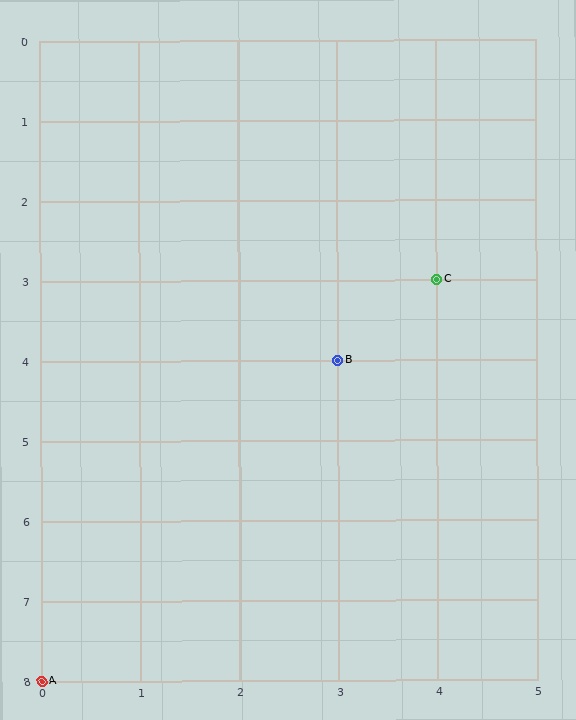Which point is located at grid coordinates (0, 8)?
Point A is at (0, 8).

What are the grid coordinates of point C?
Point C is at grid coordinates (4, 3).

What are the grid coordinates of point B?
Point B is at grid coordinates (3, 4).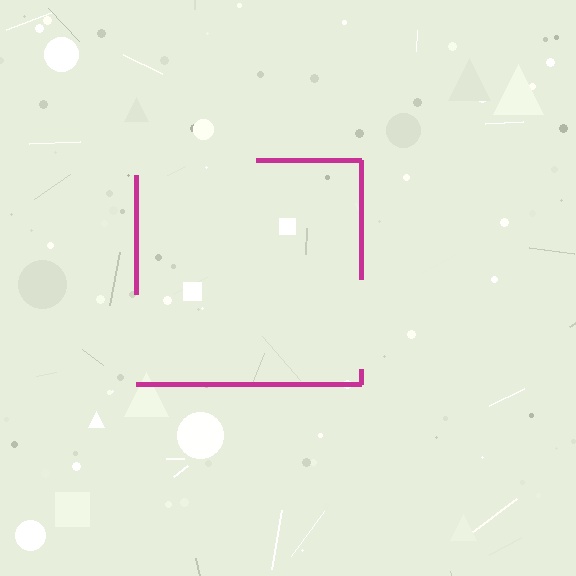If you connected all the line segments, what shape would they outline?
They would outline a square.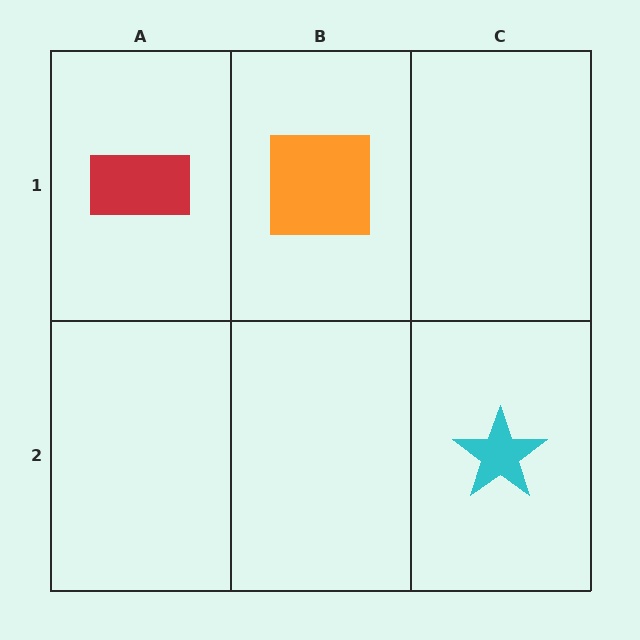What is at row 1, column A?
A red rectangle.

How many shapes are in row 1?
2 shapes.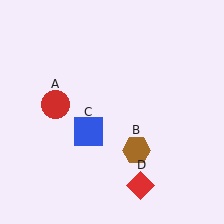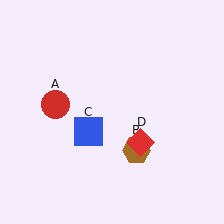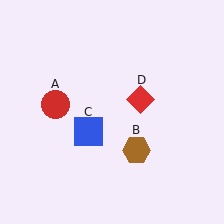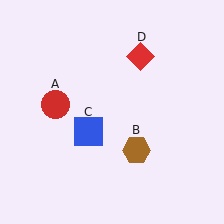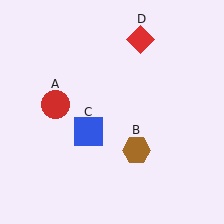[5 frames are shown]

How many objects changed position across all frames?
1 object changed position: red diamond (object D).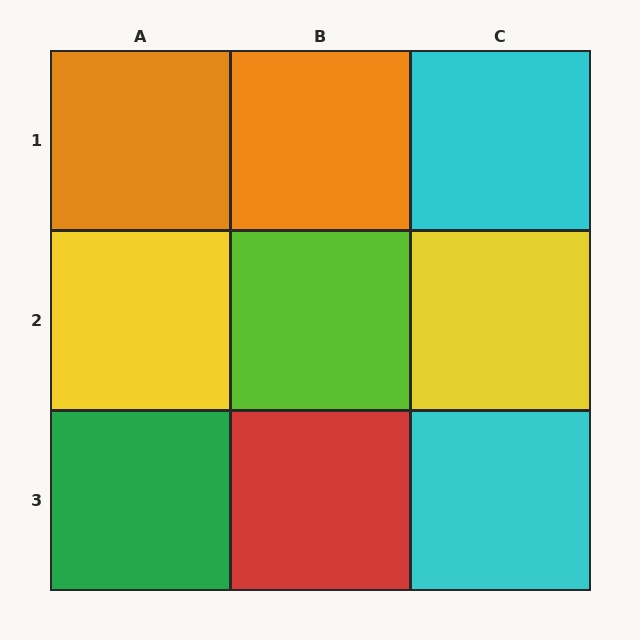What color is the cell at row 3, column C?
Cyan.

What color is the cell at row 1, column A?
Orange.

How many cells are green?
1 cell is green.